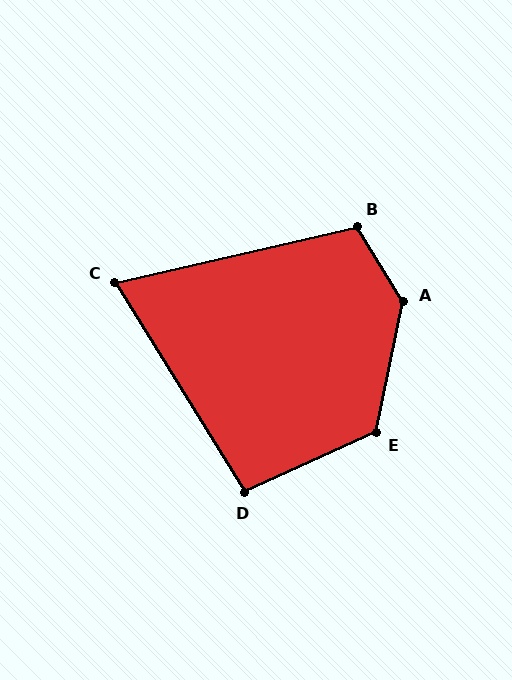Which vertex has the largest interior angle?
A, at approximately 137 degrees.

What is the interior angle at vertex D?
Approximately 98 degrees (obtuse).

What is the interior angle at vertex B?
Approximately 108 degrees (obtuse).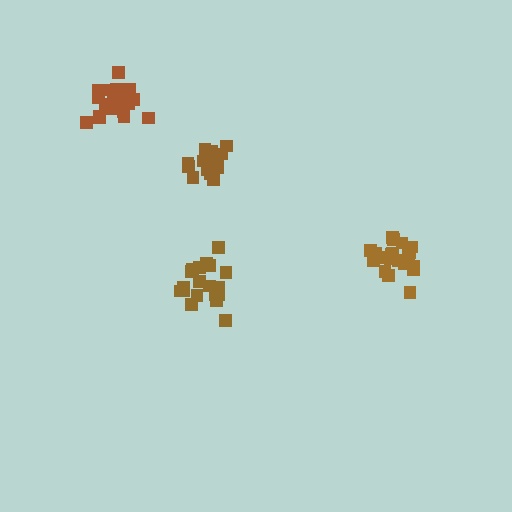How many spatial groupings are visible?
There are 4 spatial groupings.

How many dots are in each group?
Group 1: 15 dots, Group 2: 19 dots, Group 3: 19 dots, Group 4: 21 dots (74 total).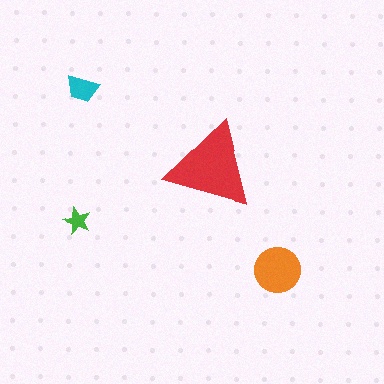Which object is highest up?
The cyan trapezoid is topmost.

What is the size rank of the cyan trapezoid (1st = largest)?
3rd.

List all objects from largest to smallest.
The red triangle, the orange circle, the cyan trapezoid, the green star.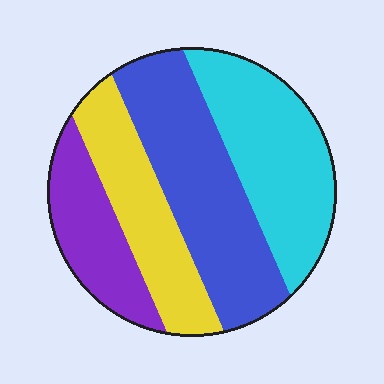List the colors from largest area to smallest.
From largest to smallest: blue, cyan, yellow, purple.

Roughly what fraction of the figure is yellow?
Yellow takes up about one fifth (1/5) of the figure.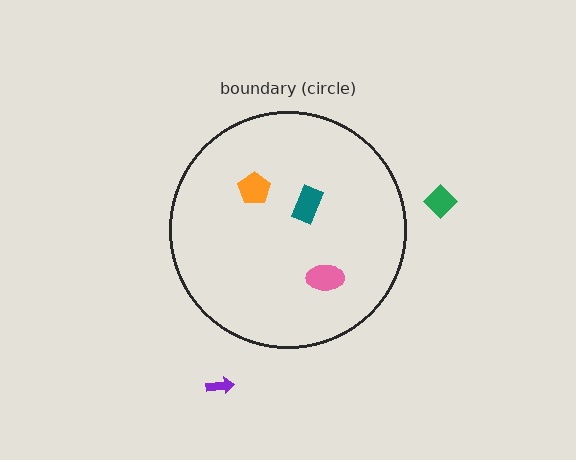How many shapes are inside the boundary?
3 inside, 2 outside.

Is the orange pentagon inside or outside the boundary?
Inside.